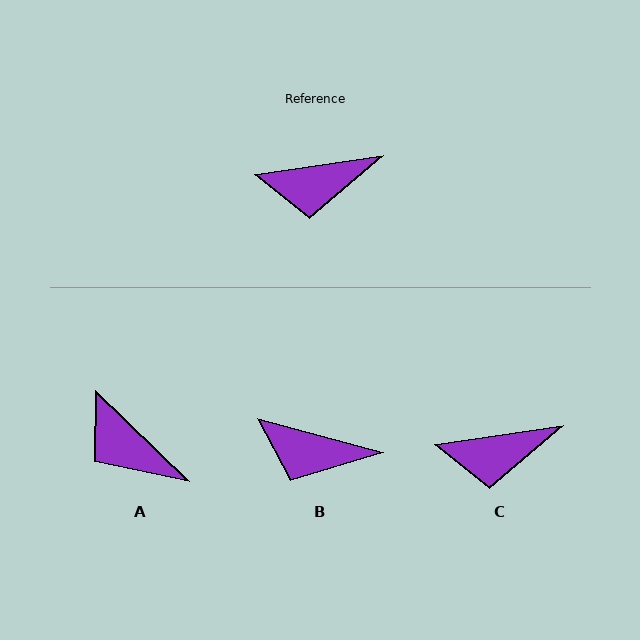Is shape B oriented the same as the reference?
No, it is off by about 23 degrees.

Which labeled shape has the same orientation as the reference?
C.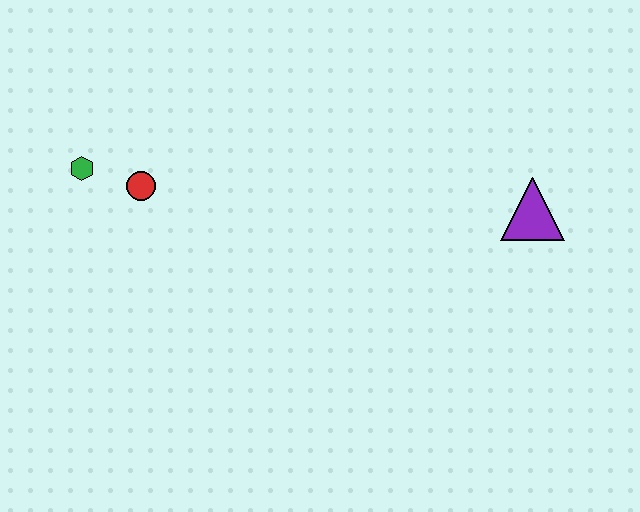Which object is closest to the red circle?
The green hexagon is closest to the red circle.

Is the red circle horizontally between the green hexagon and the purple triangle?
Yes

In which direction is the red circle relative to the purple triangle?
The red circle is to the left of the purple triangle.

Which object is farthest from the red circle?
The purple triangle is farthest from the red circle.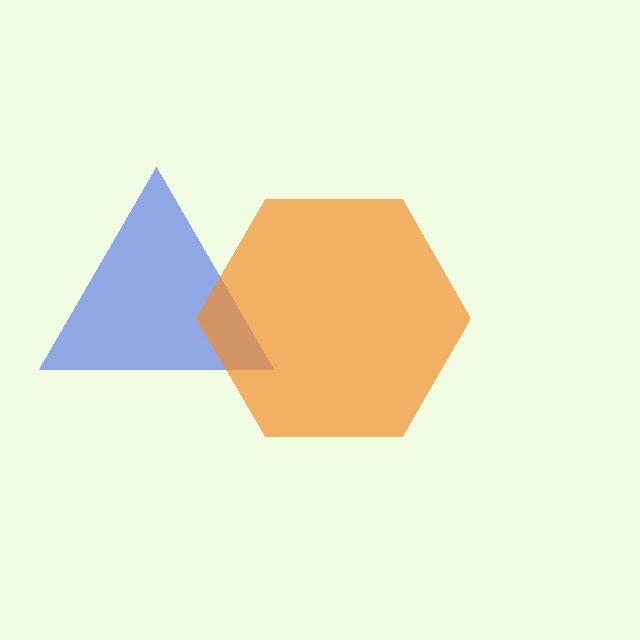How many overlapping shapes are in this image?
There are 2 overlapping shapes in the image.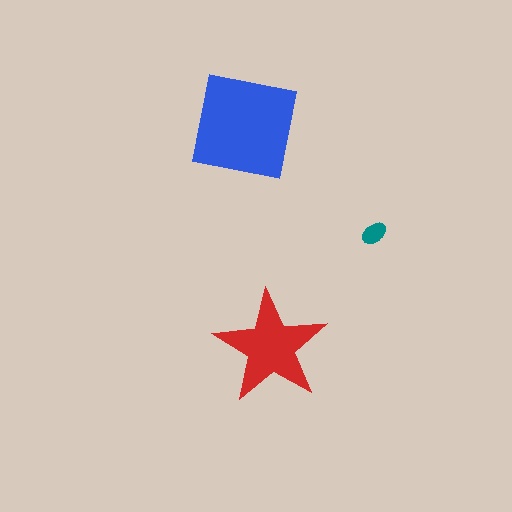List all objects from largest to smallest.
The blue square, the red star, the teal ellipse.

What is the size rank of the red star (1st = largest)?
2nd.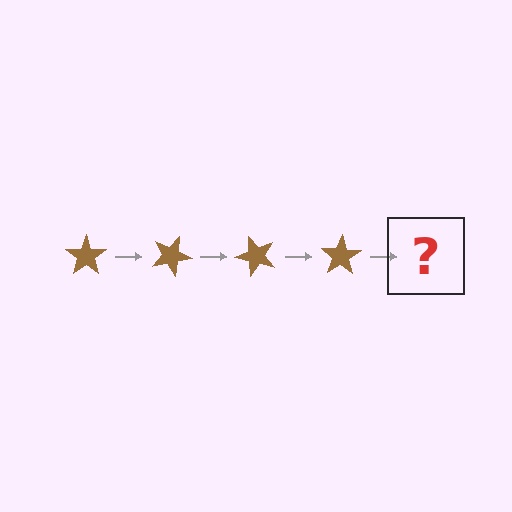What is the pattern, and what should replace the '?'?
The pattern is that the star rotates 25 degrees each step. The '?' should be a brown star rotated 100 degrees.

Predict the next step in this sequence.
The next step is a brown star rotated 100 degrees.